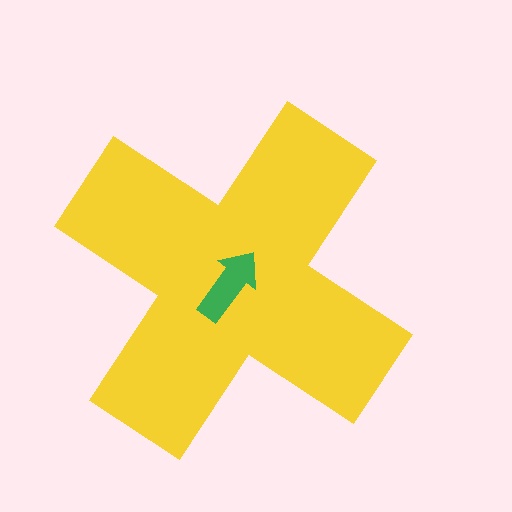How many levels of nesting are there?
2.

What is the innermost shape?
The green arrow.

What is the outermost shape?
The yellow cross.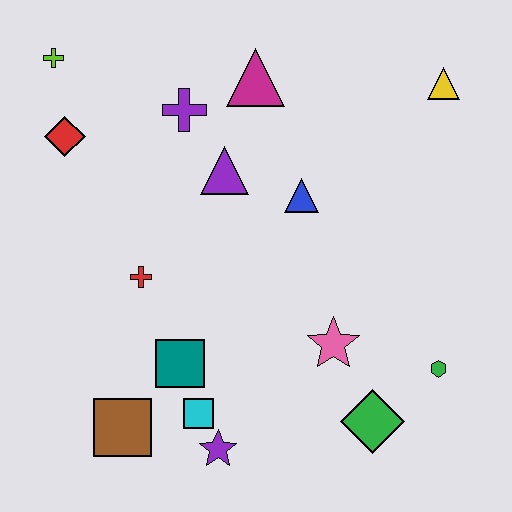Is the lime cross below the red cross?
No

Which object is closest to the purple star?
The cyan square is closest to the purple star.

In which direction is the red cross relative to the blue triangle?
The red cross is to the left of the blue triangle.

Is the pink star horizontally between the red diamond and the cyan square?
No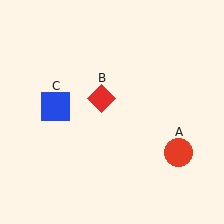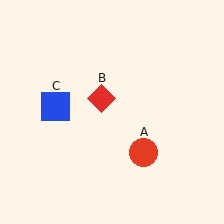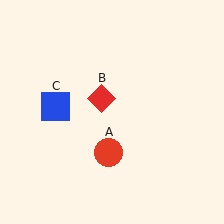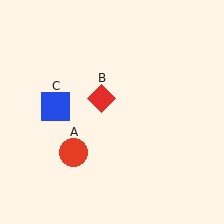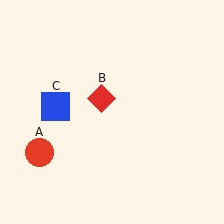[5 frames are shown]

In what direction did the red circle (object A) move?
The red circle (object A) moved left.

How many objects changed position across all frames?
1 object changed position: red circle (object A).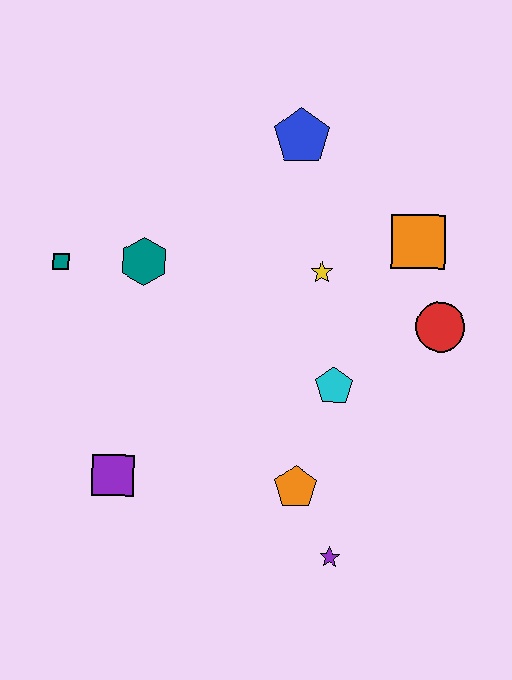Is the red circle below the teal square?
Yes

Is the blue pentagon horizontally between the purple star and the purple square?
Yes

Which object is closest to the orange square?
The red circle is closest to the orange square.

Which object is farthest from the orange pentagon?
The blue pentagon is farthest from the orange pentagon.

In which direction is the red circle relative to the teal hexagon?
The red circle is to the right of the teal hexagon.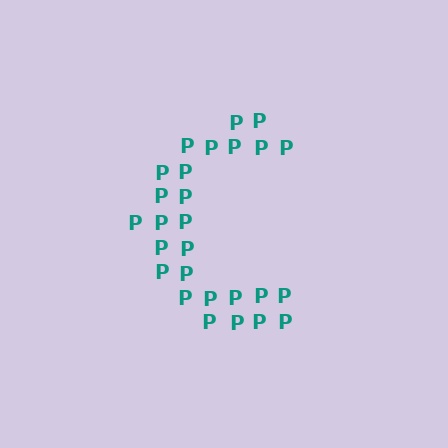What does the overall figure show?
The overall figure shows the letter C.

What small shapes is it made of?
It is made of small letter P's.